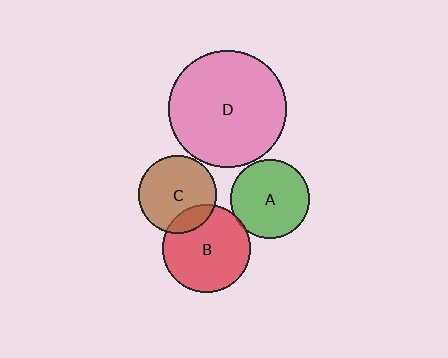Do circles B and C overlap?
Yes.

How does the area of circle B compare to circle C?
Approximately 1.3 times.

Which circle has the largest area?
Circle D (pink).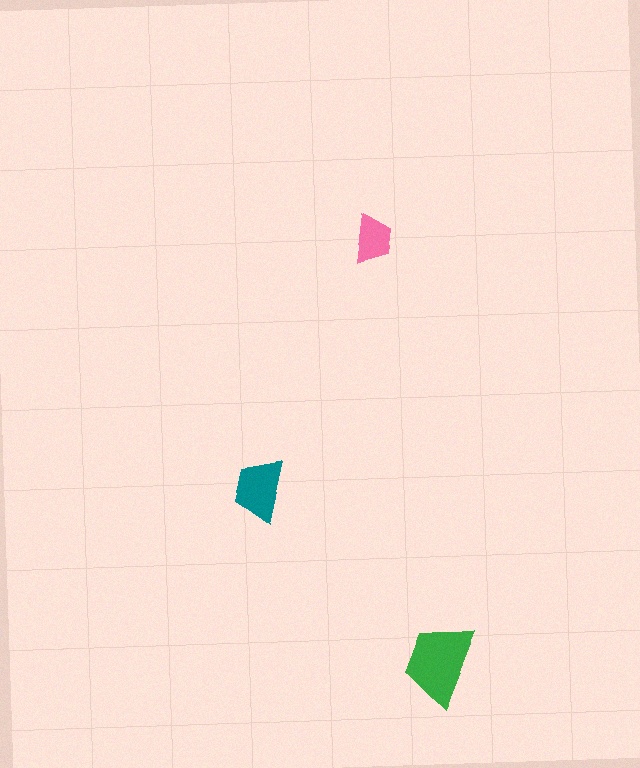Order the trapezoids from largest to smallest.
the green one, the teal one, the pink one.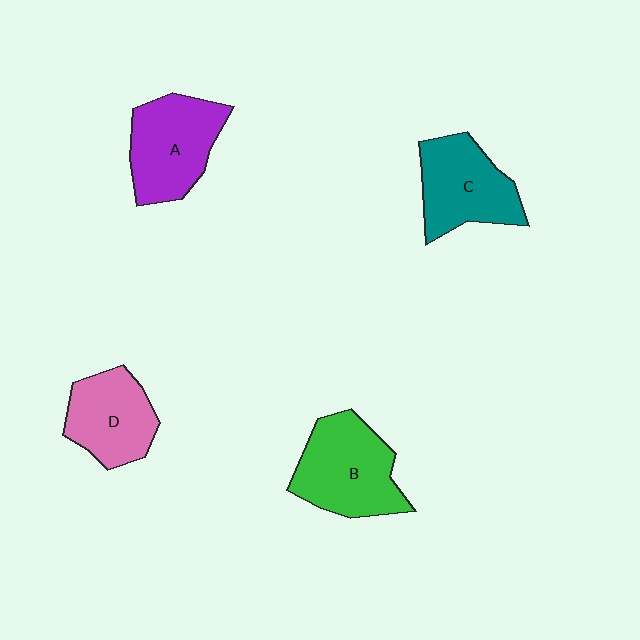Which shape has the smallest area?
Shape D (pink).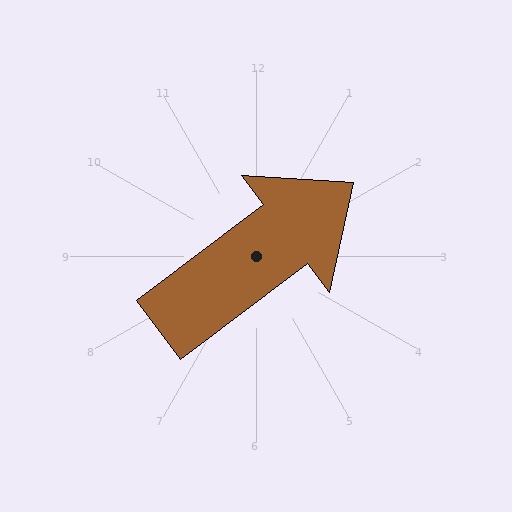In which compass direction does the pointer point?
Northeast.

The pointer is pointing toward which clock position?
Roughly 2 o'clock.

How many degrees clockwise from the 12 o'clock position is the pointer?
Approximately 53 degrees.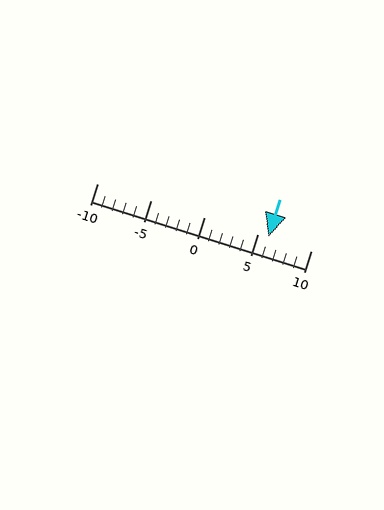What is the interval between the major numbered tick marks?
The major tick marks are spaced 5 units apart.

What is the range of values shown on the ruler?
The ruler shows values from -10 to 10.